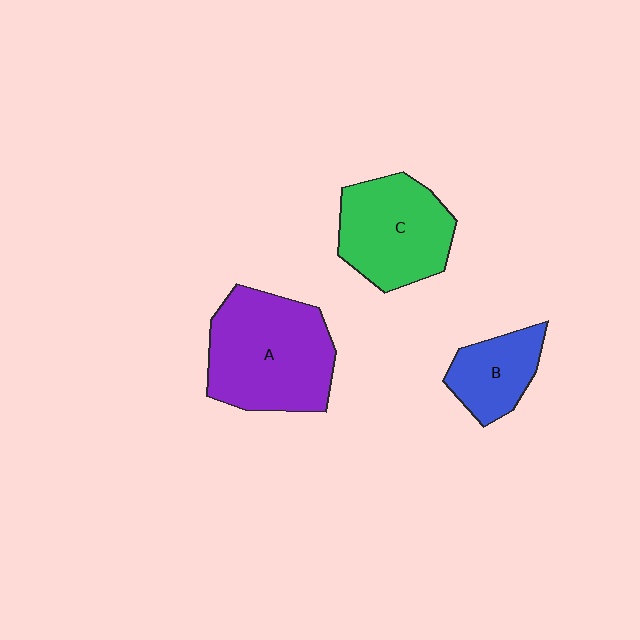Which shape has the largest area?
Shape A (purple).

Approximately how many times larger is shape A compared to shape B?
Approximately 2.1 times.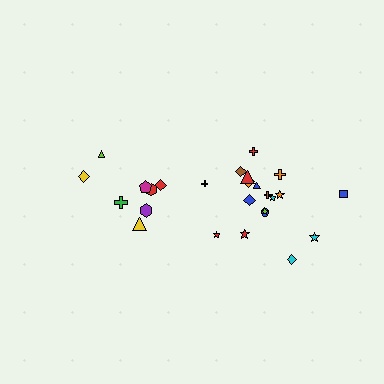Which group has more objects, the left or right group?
The right group.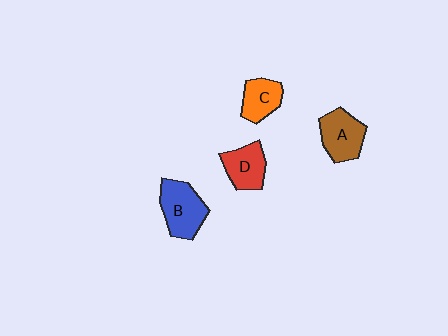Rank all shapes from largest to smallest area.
From largest to smallest: B (blue), A (brown), D (red), C (orange).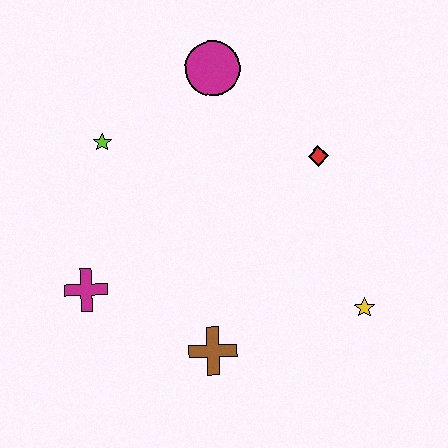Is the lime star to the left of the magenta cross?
No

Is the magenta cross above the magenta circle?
No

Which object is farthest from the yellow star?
The lime star is farthest from the yellow star.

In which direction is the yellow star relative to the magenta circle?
The yellow star is below the magenta circle.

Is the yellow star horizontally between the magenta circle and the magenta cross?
No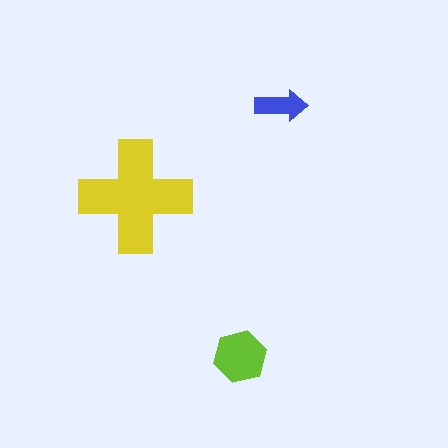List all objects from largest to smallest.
The yellow cross, the lime hexagon, the blue arrow.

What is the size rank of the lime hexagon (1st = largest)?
2nd.